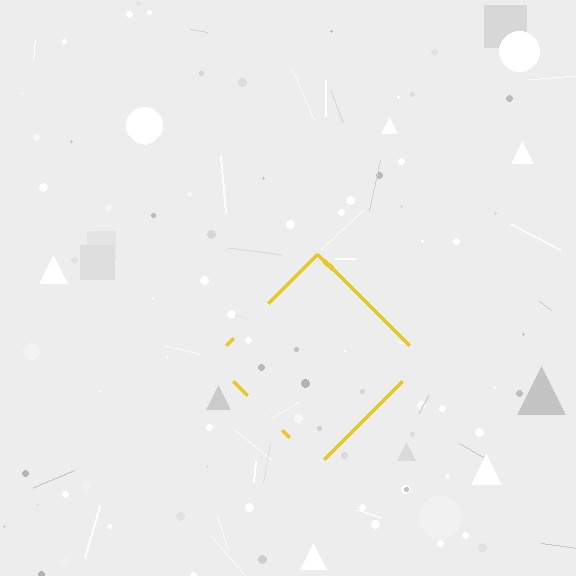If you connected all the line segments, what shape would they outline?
They would outline a diamond.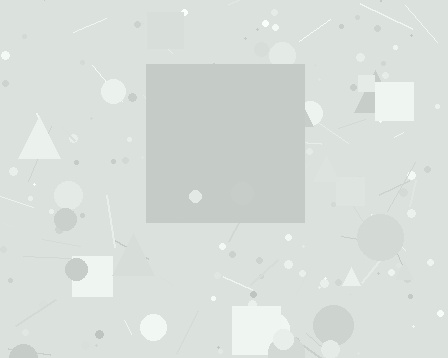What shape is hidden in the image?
A square is hidden in the image.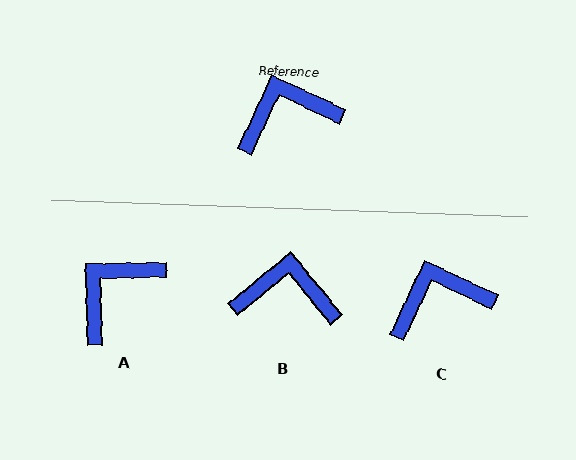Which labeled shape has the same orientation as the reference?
C.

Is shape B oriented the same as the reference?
No, it is off by about 25 degrees.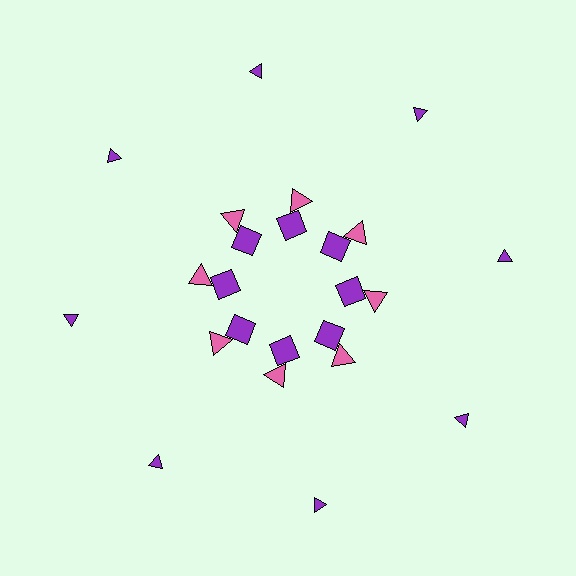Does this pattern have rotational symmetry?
Yes, this pattern has 8-fold rotational symmetry. It looks the same after rotating 45 degrees around the center.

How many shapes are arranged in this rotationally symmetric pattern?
There are 24 shapes, arranged in 8 groups of 3.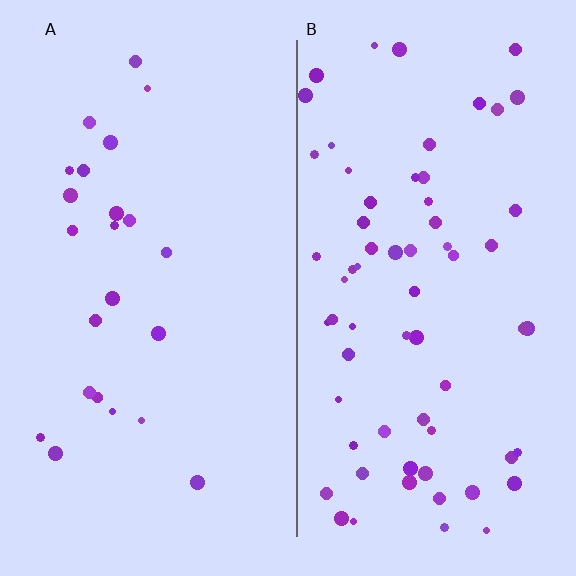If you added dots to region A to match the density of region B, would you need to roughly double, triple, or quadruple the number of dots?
Approximately triple.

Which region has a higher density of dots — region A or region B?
B (the right).